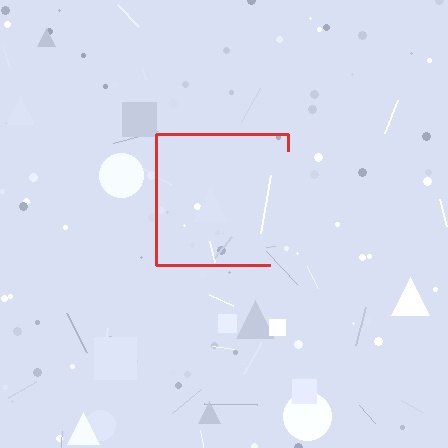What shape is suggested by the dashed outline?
The dashed outline suggests a square.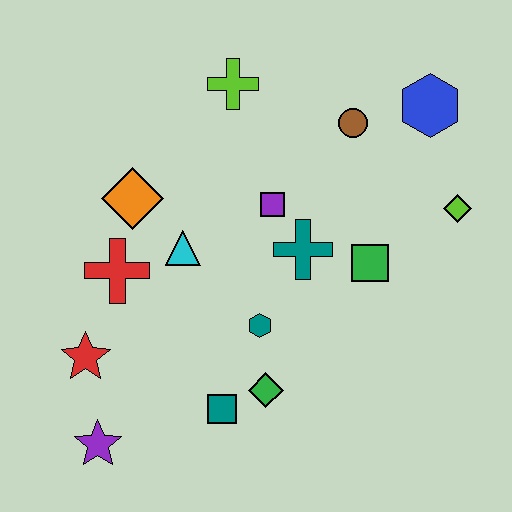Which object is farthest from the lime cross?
The purple star is farthest from the lime cross.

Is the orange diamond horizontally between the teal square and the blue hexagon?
No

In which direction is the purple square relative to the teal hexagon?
The purple square is above the teal hexagon.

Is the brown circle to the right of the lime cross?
Yes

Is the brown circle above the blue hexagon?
No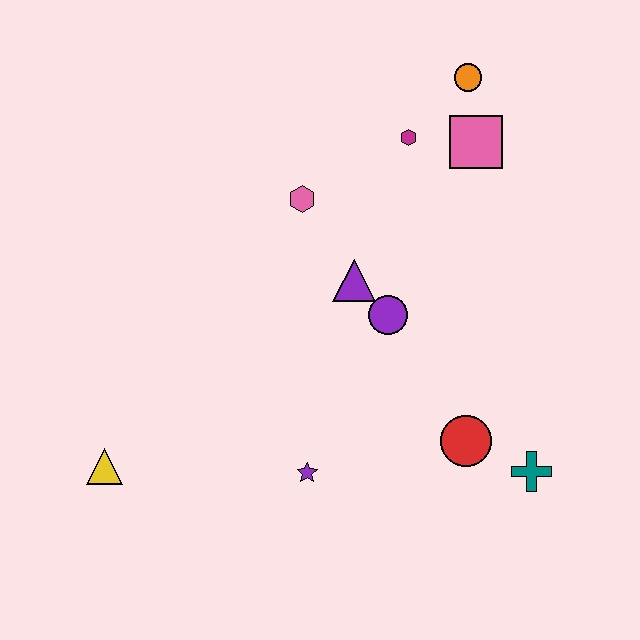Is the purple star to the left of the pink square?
Yes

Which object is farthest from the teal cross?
The yellow triangle is farthest from the teal cross.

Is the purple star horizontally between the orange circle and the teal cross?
No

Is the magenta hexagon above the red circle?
Yes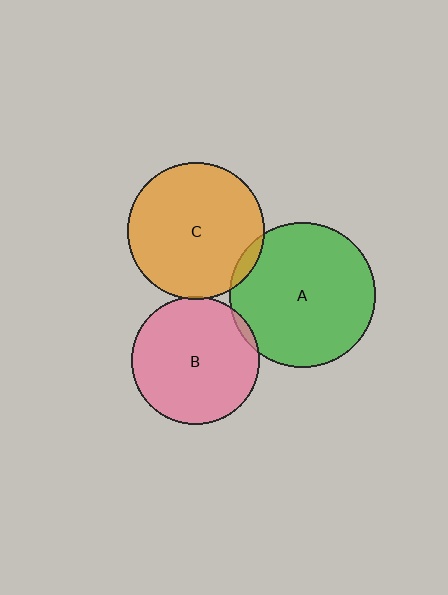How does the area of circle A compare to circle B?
Approximately 1.3 times.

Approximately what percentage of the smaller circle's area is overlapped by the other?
Approximately 5%.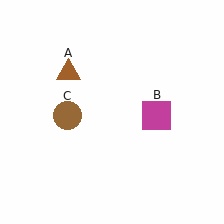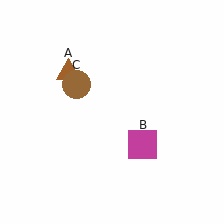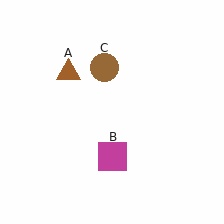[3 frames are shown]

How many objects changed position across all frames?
2 objects changed position: magenta square (object B), brown circle (object C).